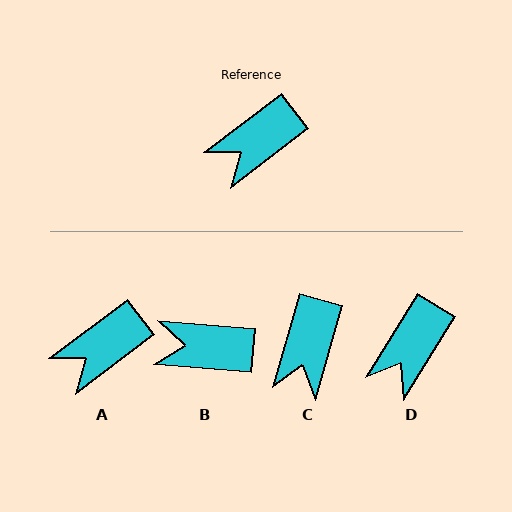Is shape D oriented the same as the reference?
No, it is off by about 22 degrees.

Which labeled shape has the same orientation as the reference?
A.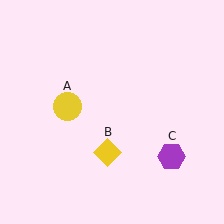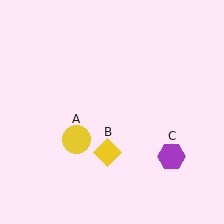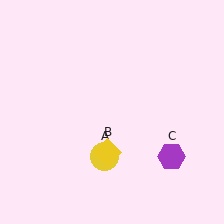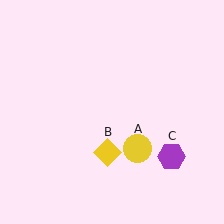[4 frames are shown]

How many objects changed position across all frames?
1 object changed position: yellow circle (object A).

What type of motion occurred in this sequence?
The yellow circle (object A) rotated counterclockwise around the center of the scene.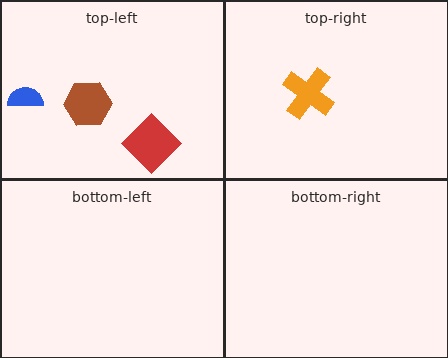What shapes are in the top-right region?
The orange cross.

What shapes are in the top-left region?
The blue semicircle, the brown hexagon, the red diamond.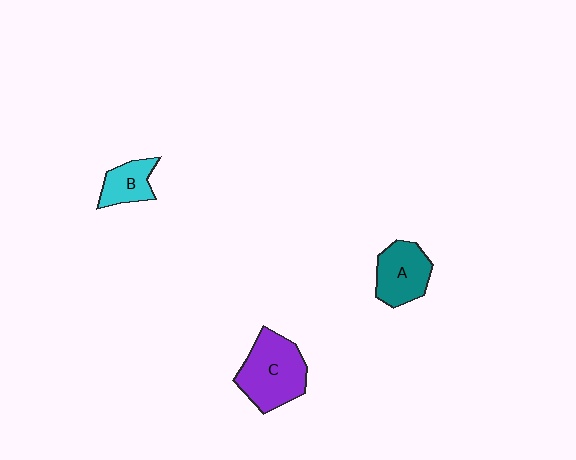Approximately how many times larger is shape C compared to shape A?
Approximately 1.4 times.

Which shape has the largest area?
Shape C (purple).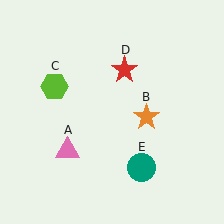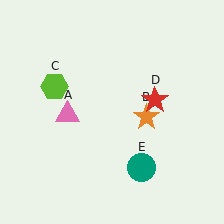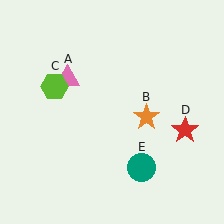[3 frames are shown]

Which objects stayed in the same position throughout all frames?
Orange star (object B) and lime hexagon (object C) and teal circle (object E) remained stationary.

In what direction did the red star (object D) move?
The red star (object D) moved down and to the right.